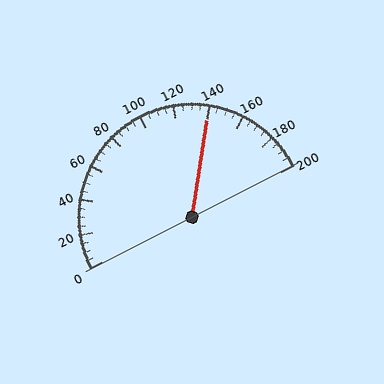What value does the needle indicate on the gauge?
The needle indicates approximately 140.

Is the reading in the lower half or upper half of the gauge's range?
The reading is in the upper half of the range (0 to 200).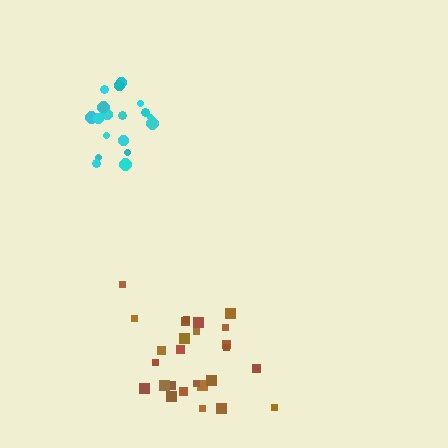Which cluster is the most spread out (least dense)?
Brown.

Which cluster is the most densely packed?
Cyan.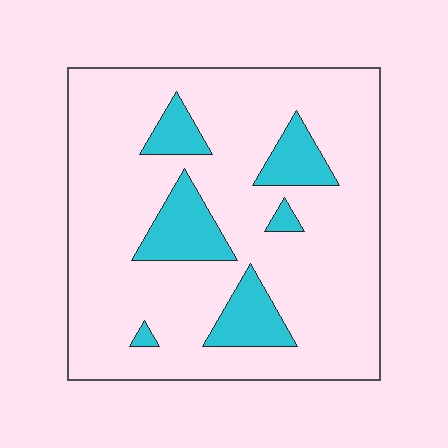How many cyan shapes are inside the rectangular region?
6.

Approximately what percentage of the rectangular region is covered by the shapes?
Approximately 15%.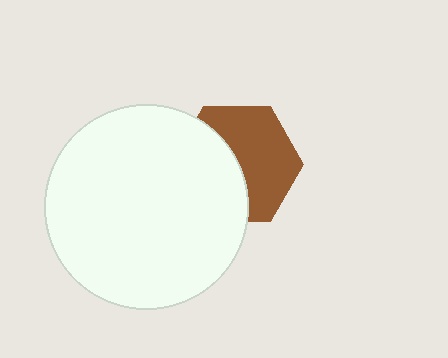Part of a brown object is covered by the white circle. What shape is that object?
It is a hexagon.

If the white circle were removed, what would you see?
You would see the complete brown hexagon.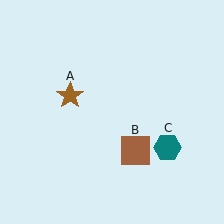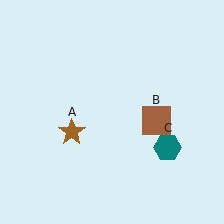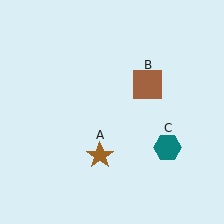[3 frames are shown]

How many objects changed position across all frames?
2 objects changed position: brown star (object A), brown square (object B).